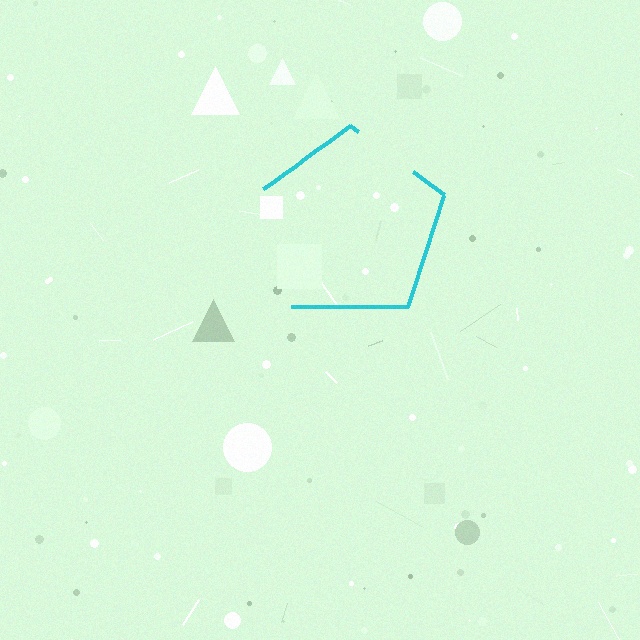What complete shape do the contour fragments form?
The contour fragments form a pentagon.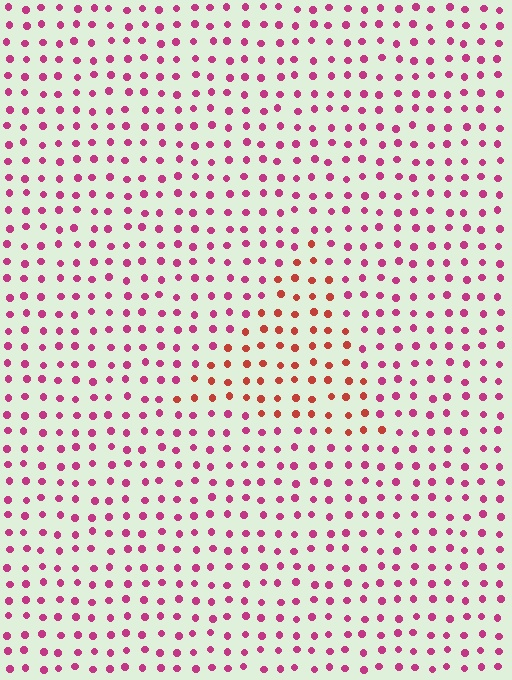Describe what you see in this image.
The image is filled with small magenta elements in a uniform arrangement. A triangle-shaped region is visible where the elements are tinted to a slightly different hue, forming a subtle color boundary.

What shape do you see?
I see a triangle.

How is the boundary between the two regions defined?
The boundary is defined purely by a slight shift in hue (about 38 degrees). Spacing, size, and orientation are identical on both sides.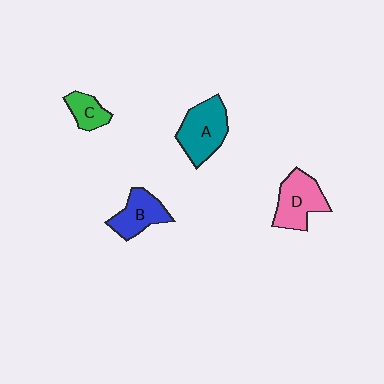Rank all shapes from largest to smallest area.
From largest to smallest: A (teal), D (pink), B (blue), C (green).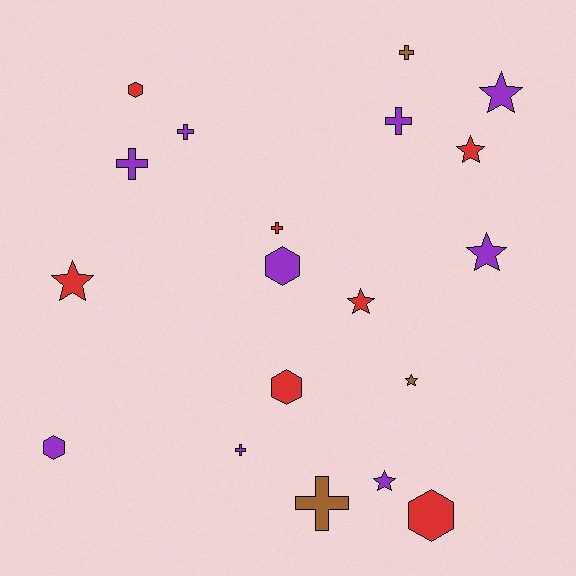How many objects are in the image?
There are 19 objects.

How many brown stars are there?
There is 1 brown star.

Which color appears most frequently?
Purple, with 9 objects.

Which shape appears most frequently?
Star, with 7 objects.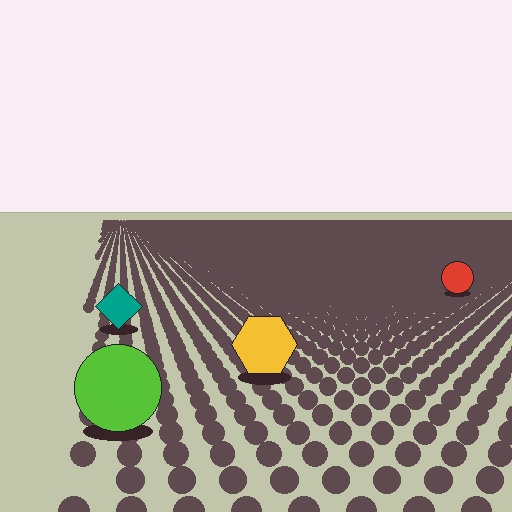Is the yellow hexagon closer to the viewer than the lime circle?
No. The lime circle is closer — you can tell from the texture gradient: the ground texture is coarser near it.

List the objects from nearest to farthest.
From nearest to farthest: the lime circle, the yellow hexagon, the teal diamond, the red circle.